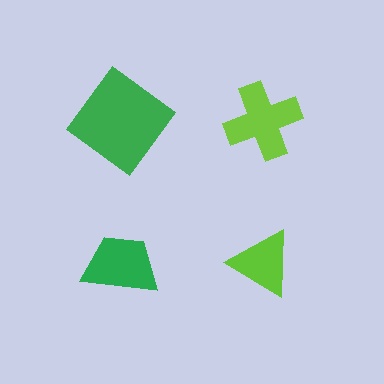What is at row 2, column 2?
A lime triangle.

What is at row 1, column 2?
A lime cross.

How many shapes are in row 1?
2 shapes.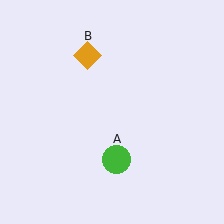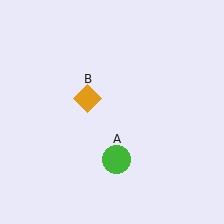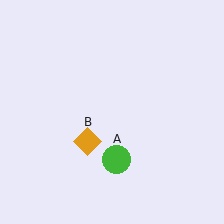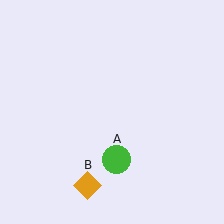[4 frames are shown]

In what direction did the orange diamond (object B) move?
The orange diamond (object B) moved down.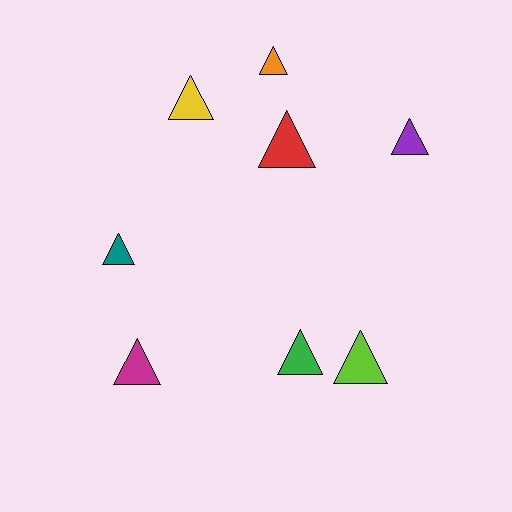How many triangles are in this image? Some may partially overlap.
There are 8 triangles.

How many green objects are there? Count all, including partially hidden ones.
There is 1 green object.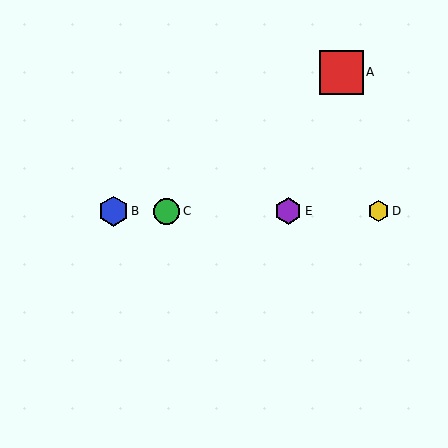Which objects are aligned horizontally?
Objects B, C, D, E are aligned horizontally.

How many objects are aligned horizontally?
4 objects (B, C, D, E) are aligned horizontally.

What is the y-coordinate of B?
Object B is at y≈211.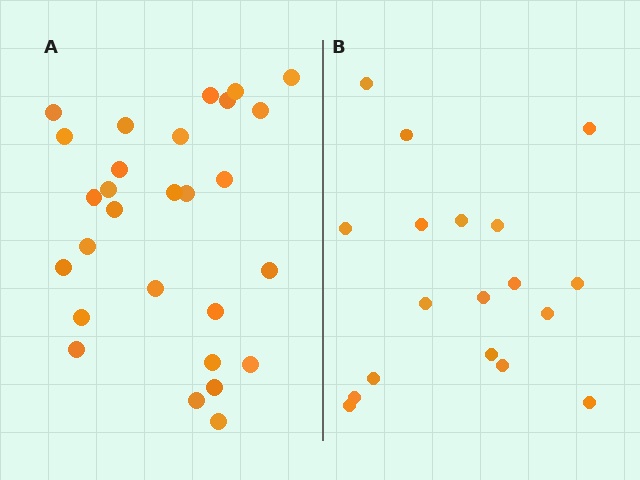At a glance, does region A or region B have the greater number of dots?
Region A (the left region) has more dots.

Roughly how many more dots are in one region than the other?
Region A has roughly 10 or so more dots than region B.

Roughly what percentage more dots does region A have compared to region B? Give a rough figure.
About 55% more.